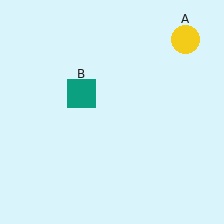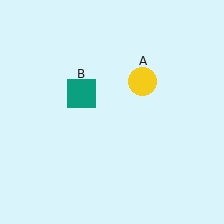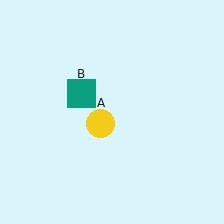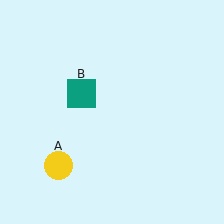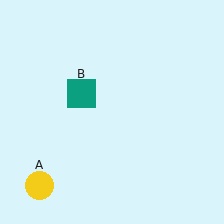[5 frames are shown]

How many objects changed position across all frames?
1 object changed position: yellow circle (object A).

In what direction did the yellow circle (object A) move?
The yellow circle (object A) moved down and to the left.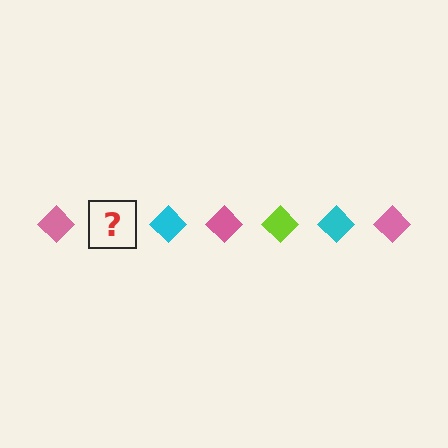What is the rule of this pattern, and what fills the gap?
The rule is that the pattern cycles through pink, lime, cyan diamonds. The gap should be filled with a lime diamond.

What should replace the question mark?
The question mark should be replaced with a lime diamond.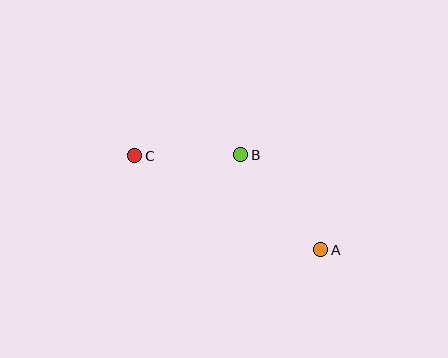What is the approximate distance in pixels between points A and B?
The distance between A and B is approximately 124 pixels.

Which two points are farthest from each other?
Points A and C are farthest from each other.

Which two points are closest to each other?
Points B and C are closest to each other.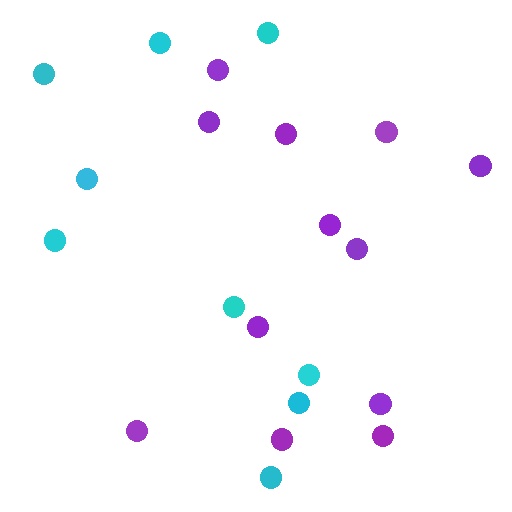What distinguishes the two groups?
There are 2 groups: one group of purple circles (12) and one group of cyan circles (9).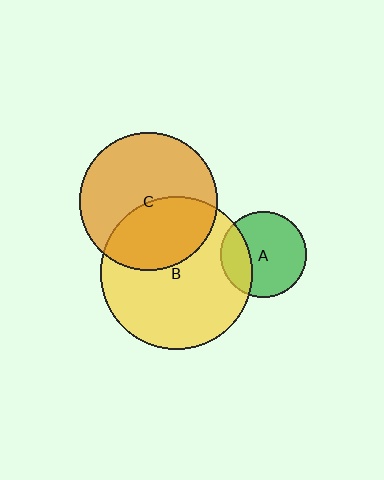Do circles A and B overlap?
Yes.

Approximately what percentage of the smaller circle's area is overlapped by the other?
Approximately 25%.